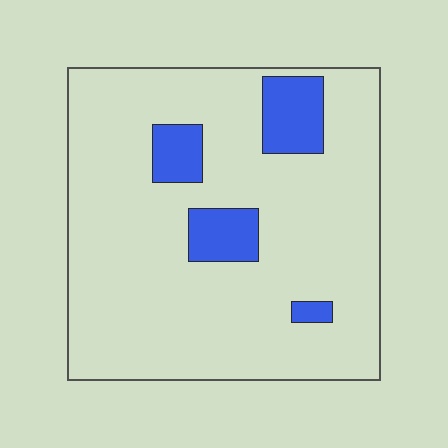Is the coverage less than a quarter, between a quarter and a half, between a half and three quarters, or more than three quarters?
Less than a quarter.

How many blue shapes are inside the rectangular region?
4.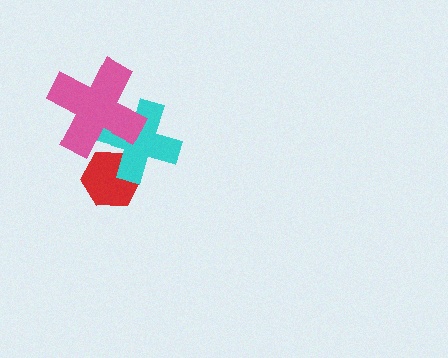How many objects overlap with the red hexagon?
1 object overlaps with the red hexagon.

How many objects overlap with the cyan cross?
2 objects overlap with the cyan cross.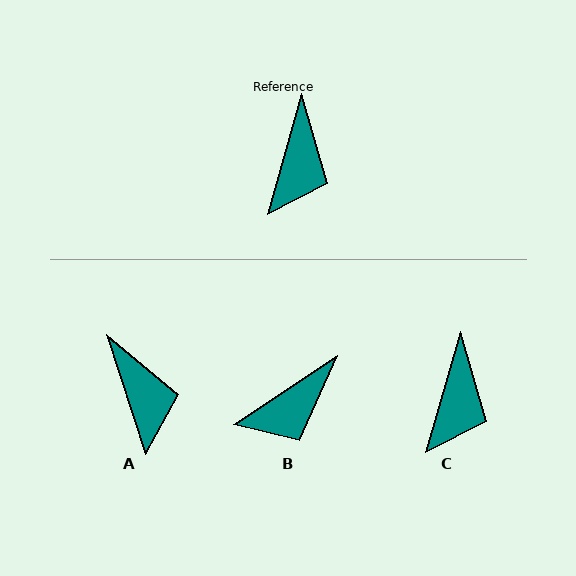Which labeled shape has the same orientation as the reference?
C.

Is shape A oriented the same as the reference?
No, it is off by about 34 degrees.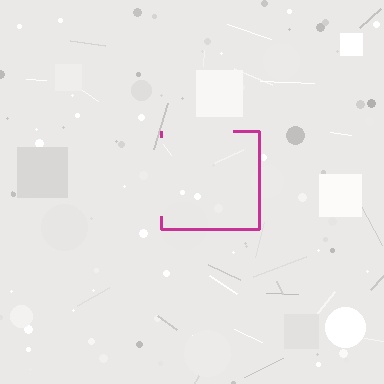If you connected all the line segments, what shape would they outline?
They would outline a square.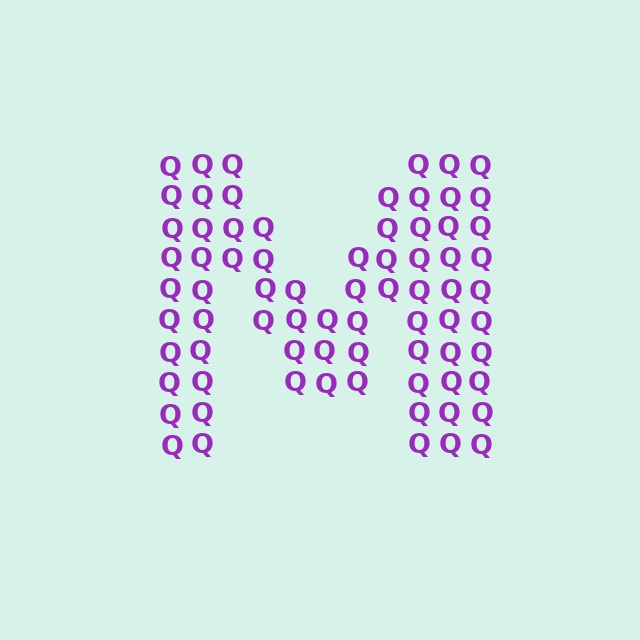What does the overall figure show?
The overall figure shows the letter M.